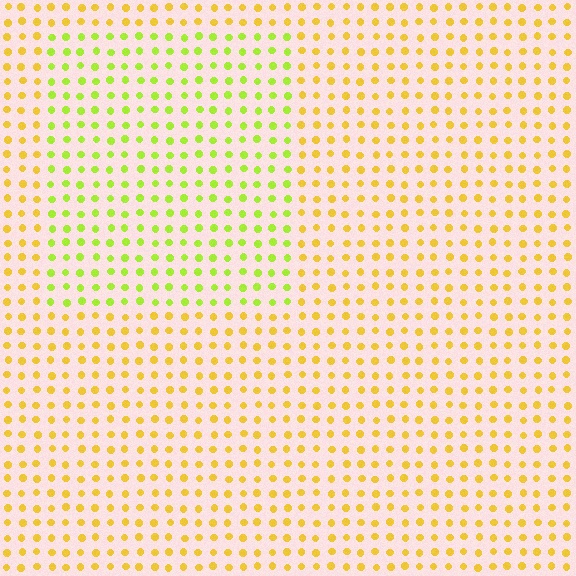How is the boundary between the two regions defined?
The boundary is defined purely by a slight shift in hue (about 37 degrees). Spacing, size, and orientation are identical on both sides.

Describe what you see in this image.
The image is filled with small yellow elements in a uniform arrangement. A rectangle-shaped region is visible where the elements are tinted to a slightly different hue, forming a subtle color boundary.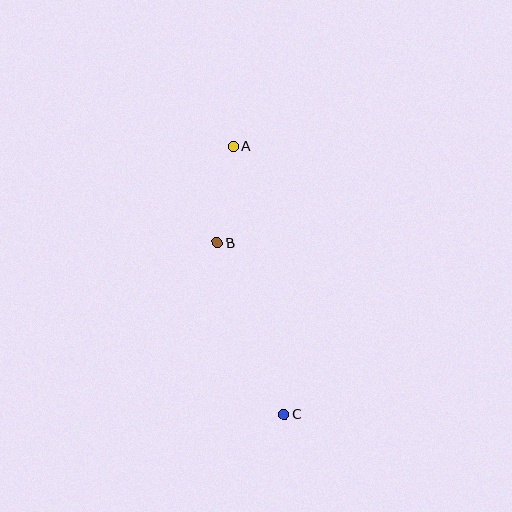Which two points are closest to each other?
Points A and B are closest to each other.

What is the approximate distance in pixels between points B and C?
The distance between B and C is approximately 184 pixels.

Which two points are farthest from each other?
Points A and C are farthest from each other.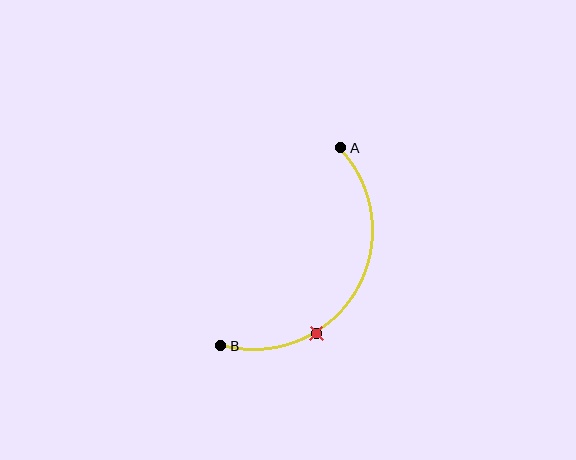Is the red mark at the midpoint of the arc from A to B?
No. The red mark lies on the arc but is closer to endpoint B. The arc midpoint would be at the point on the curve equidistant along the arc from both A and B.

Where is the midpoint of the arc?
The arc midpoint is the point on the curve farthest from the straight line joining A and B. It sits to the right of that line.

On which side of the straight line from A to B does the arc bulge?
The arc bulges to the right of the straight line connecting A and B.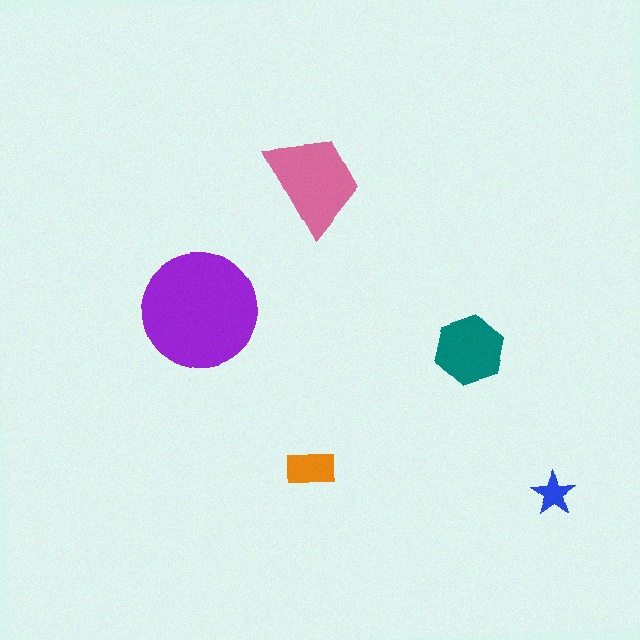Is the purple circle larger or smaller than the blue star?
Larger.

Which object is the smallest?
The blue star.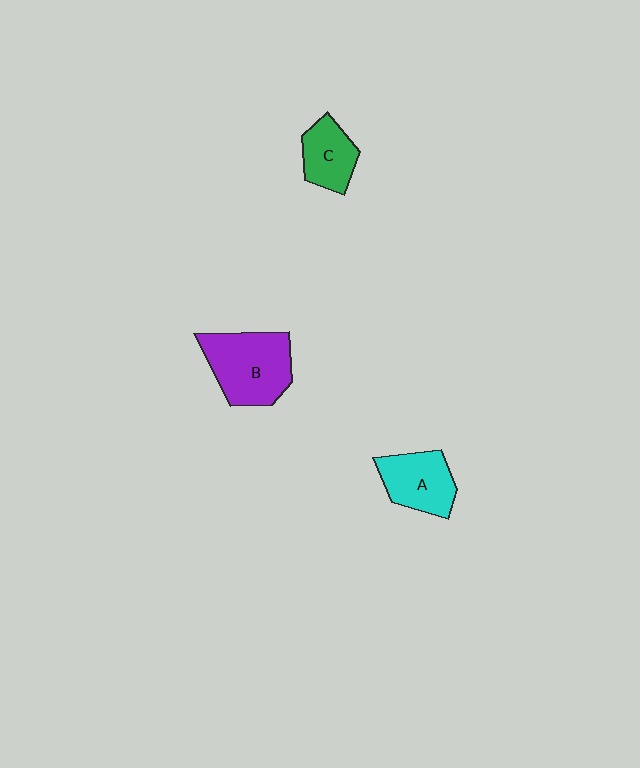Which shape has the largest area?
Shape B (purple).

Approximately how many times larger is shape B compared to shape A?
Approximately 1.4 times.